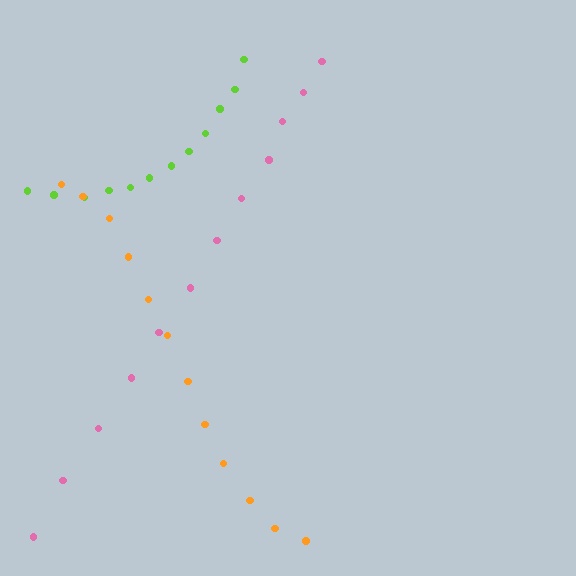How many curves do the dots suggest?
There are 3 distinct paths.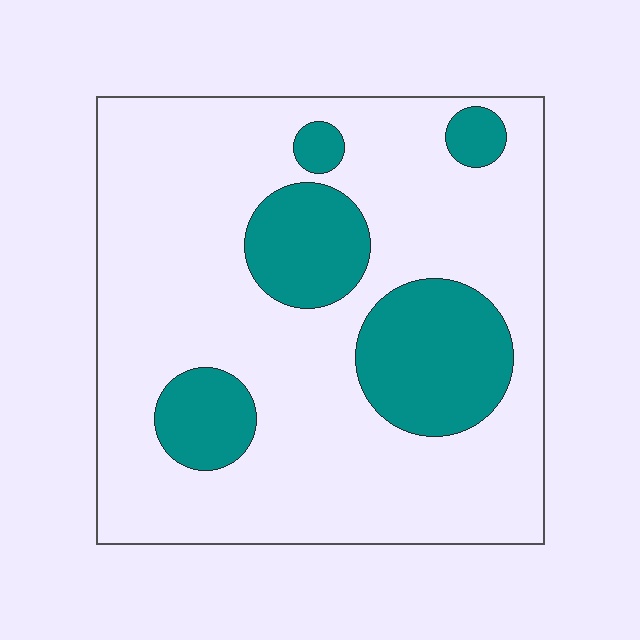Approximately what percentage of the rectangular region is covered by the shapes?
Approximately 25%.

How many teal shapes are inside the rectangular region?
5.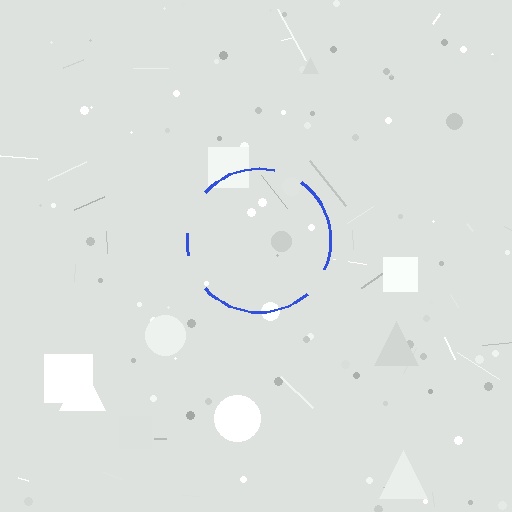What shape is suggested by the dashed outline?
The dashed outline suggests a circle.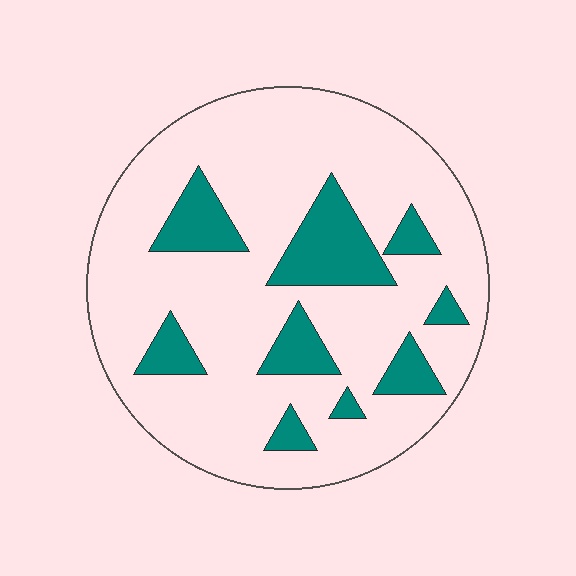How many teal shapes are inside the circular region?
9.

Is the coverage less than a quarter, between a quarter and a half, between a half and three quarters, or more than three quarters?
Less than a quarter.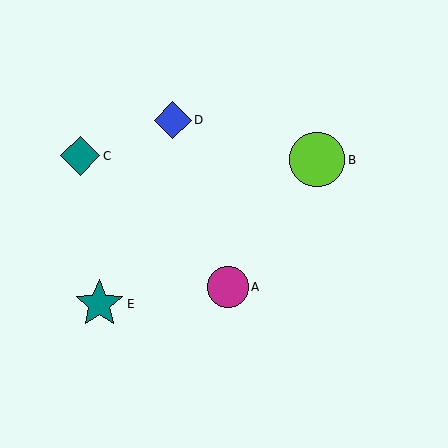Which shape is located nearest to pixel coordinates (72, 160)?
The teal diamond (labeled C) at (80, 156) is nearest to that location.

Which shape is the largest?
The lime circle (labeled B) is the largest.